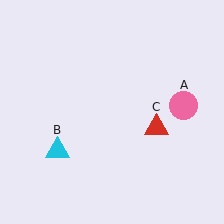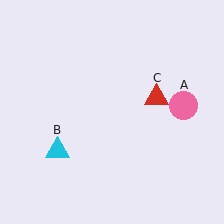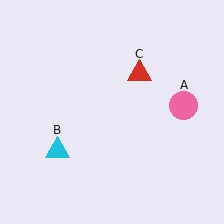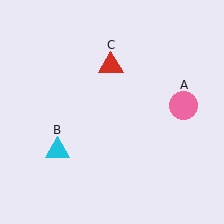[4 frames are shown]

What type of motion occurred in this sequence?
The red triangle (object C) rotated counterclockwise around the center of the scene.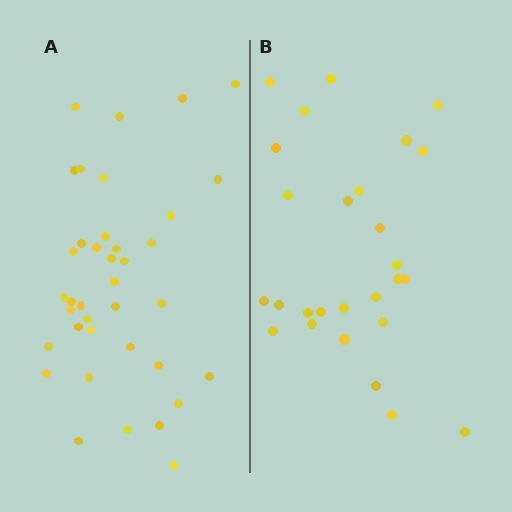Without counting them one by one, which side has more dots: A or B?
Region A (the left region) has more dots.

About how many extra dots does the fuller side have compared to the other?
Region A has roughly 12 or so more dots than region B.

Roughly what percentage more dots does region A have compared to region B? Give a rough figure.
About 40% more.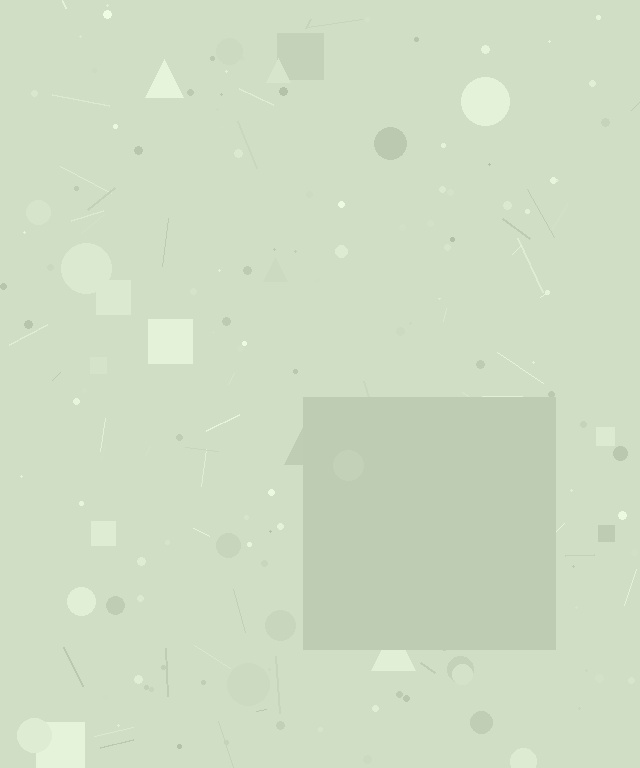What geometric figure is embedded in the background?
A square is embedded in the background.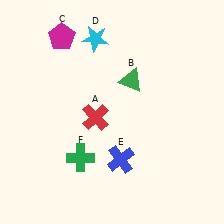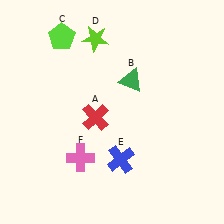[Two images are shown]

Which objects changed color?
C changed from magenta to lime. D changed from cyan to lime. F changed from green to pink.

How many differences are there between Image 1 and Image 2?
There are 3 differences between the two images.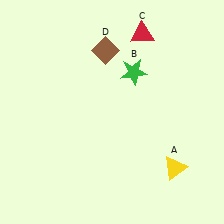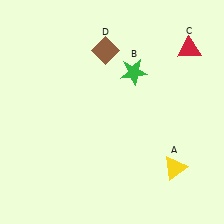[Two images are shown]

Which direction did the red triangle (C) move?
The red triangle (C) moved right.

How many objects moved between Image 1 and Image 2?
1 object moved between the two images.